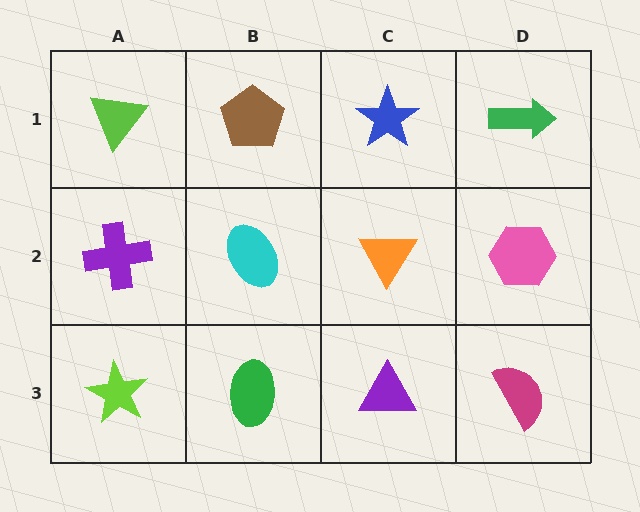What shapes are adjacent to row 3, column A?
A purple cross (row 2, column A), a green ellipse (row 3, column B).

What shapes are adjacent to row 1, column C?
An orange triangle (row 2, column C), a brown pentagon (row 1, column B), a green arrow (row 1, column D).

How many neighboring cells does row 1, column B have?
3.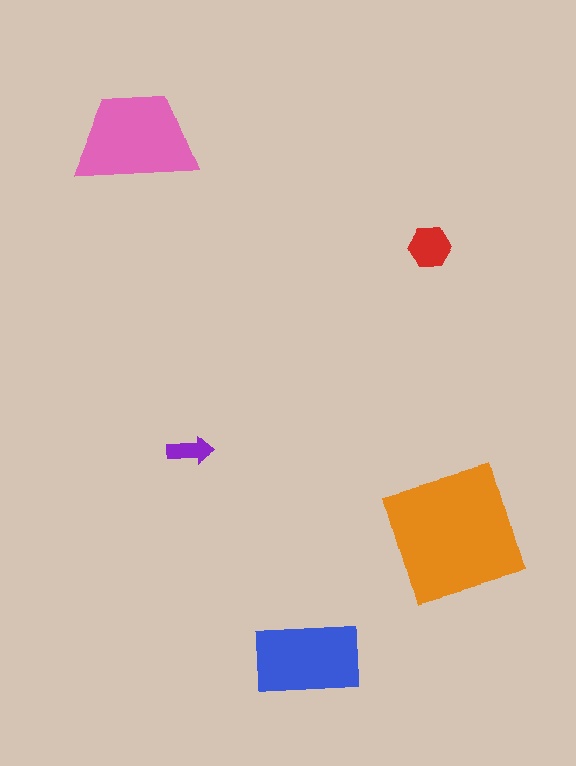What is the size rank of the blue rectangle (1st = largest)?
3rd.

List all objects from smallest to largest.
The purple arrow, the red hexagon, the blue rectangle, the pink trapezoid, the orange square.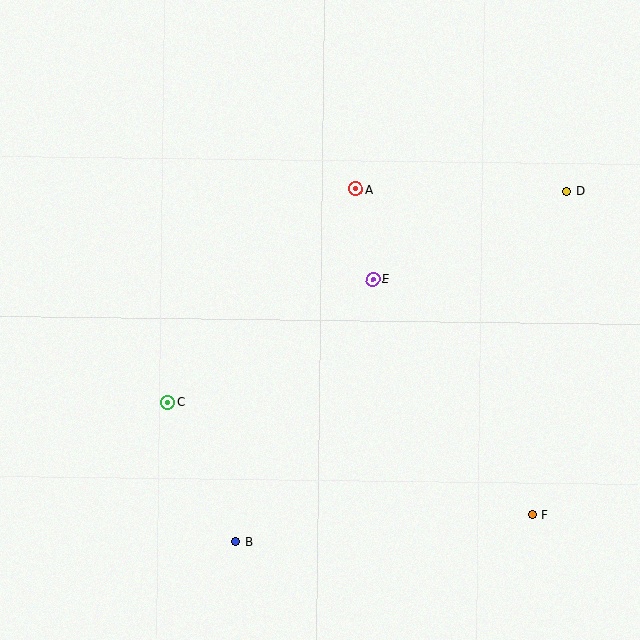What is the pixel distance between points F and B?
The distance between F and B is 297 pixels.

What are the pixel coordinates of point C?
Point C is at (168, 402).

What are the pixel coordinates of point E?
Point E is at (373, 279).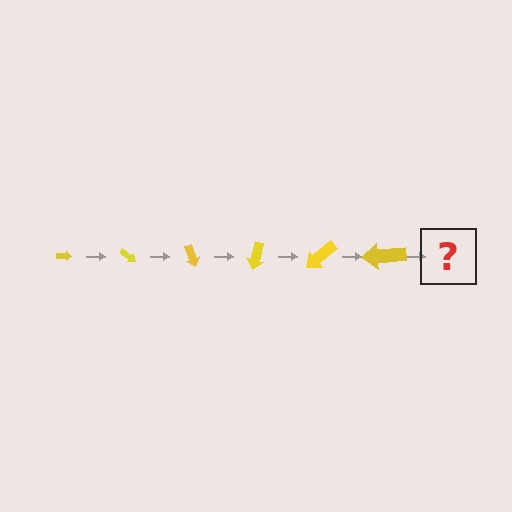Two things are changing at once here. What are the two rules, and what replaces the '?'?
The two rules are that the arrow grows larger each step and it rotates 35 degrees each step. The '?' should be an arrow, larger than the previous one and rotated 210 degrees from the start.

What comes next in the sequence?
The next element should be an arrow, larger than the previous one and rotated 210 degrees from the start.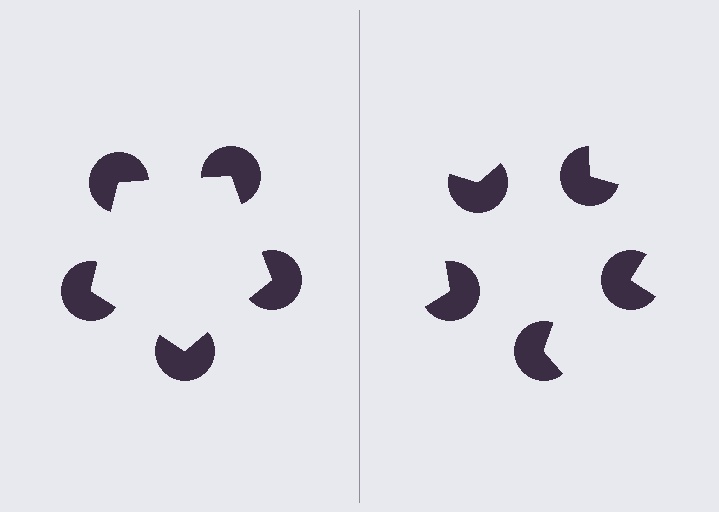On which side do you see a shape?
An illusory pentagon appears on the left side. On the right side the wedge cuts are rotated, so no coherent shape forms.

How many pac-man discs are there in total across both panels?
10 — 5 on each side.